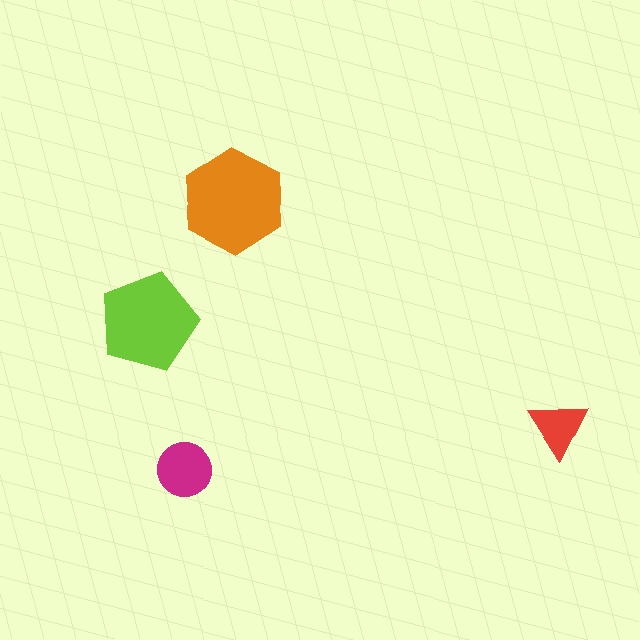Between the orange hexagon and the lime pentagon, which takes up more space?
The orange hexagon.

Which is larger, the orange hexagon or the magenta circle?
The orange hexagon.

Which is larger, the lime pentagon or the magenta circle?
The lime pentagon.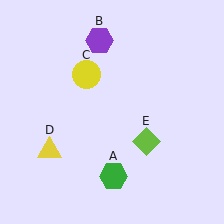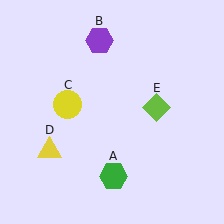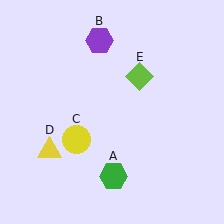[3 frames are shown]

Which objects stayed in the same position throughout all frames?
Green hexagon (object A) and purple hexagon (object B) and yellow triangle (object D) remained stationary.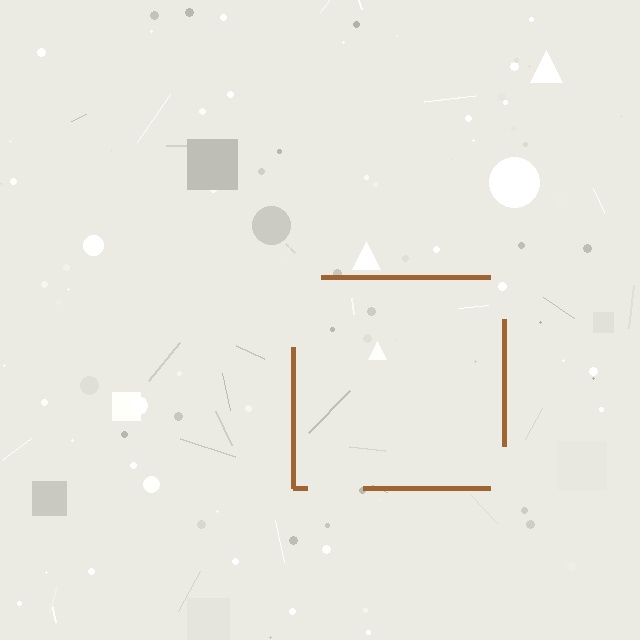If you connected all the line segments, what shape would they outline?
They would outline a square.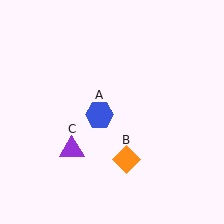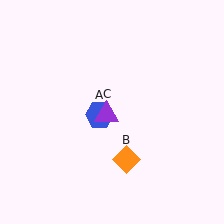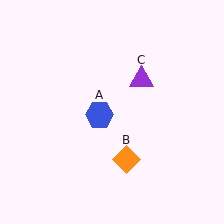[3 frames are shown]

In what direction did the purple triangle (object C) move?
The purple triangle (object C) moved up and to the right.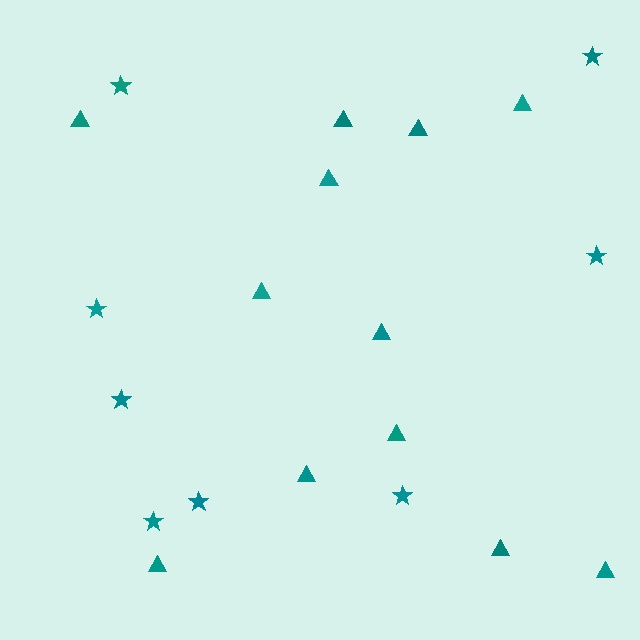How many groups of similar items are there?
There are 2 groups: one group of triangles (12) and one group of stars (8).